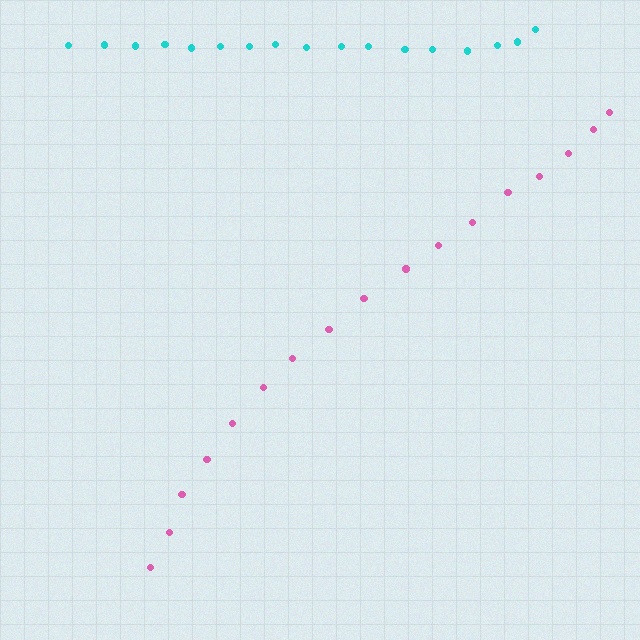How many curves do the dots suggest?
There are 2 distinct paths.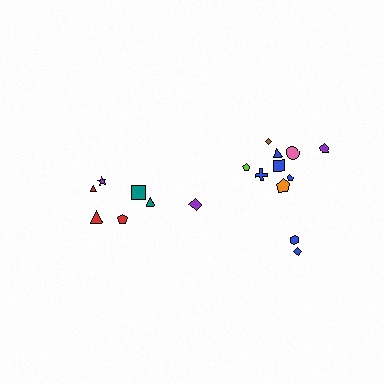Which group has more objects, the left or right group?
The right group.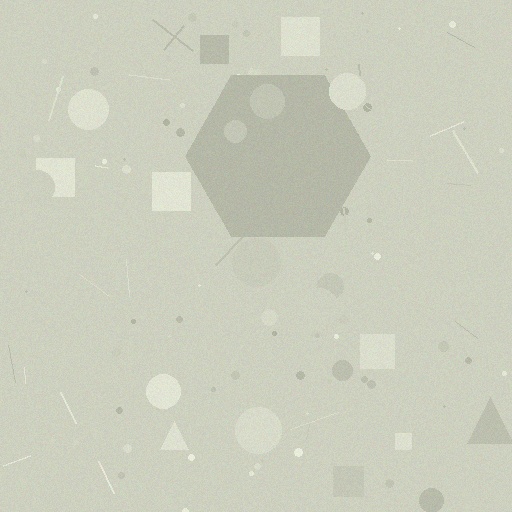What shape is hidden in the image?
A hexagon is hidden in the image.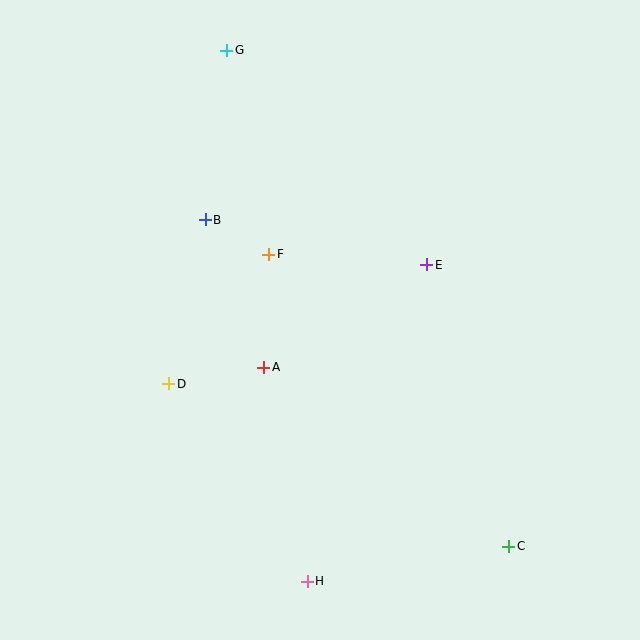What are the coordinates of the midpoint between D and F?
The midpoint between D and F is at (219, 319).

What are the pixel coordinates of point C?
Point C is at (509, 546).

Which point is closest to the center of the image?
Point A at (264, 367) is closest to the center.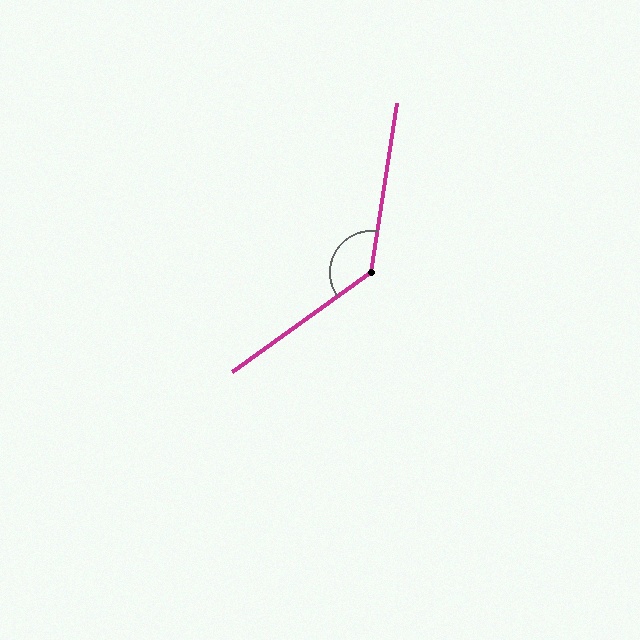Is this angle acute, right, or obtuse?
It is obtuse.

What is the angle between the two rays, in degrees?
Approximately 134 degrees.